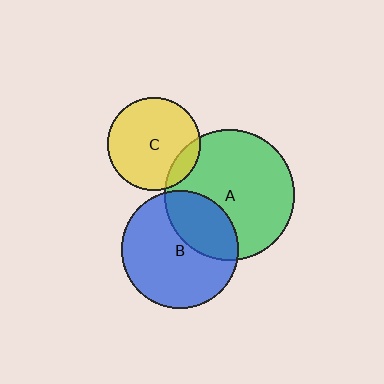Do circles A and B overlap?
Yes.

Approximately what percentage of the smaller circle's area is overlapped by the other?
Approximately 30%.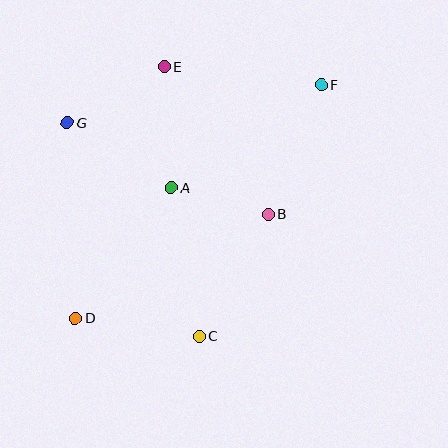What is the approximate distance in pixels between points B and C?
The distance between B and C is approximately 140 pixels.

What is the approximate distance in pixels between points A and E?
The distance between A and E is approximately 121 pixels.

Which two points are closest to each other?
Points A and B are closest to each other.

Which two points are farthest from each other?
Points D and F are farthest from each other.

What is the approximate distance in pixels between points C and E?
The distance between C and E is approximately 271 pixels.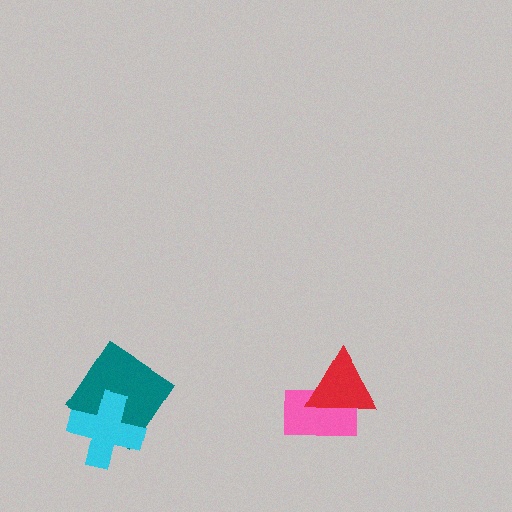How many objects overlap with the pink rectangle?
1 object overlaps with the pink rectangle.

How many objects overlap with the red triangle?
1 object overlaps with the red triangle.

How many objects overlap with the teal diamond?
1 object overlaps with the teal diamond.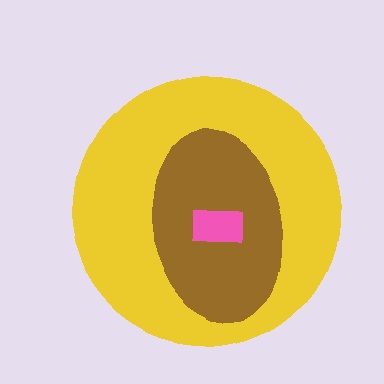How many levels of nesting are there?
3.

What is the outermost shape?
The yellow circle.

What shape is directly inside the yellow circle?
The brown ellipse.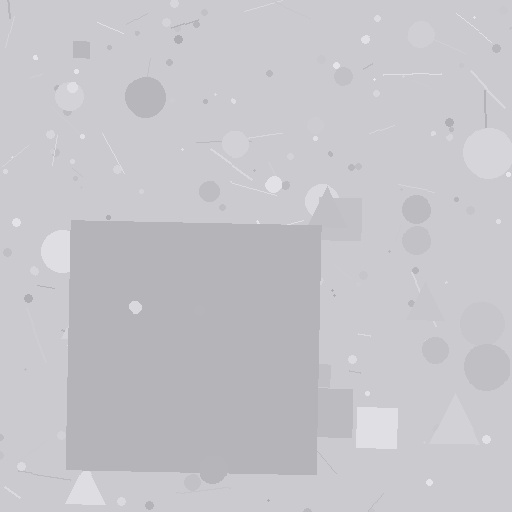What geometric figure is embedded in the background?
A square is embedded in the background.